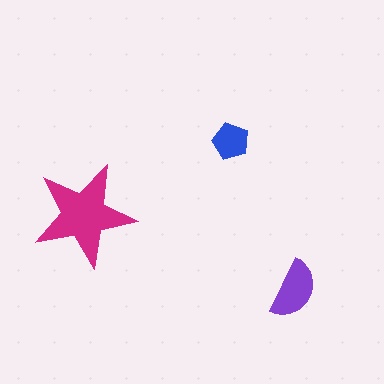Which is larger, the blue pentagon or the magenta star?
The magenta star.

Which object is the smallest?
The blue pentagon.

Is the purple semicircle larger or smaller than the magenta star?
Smaller.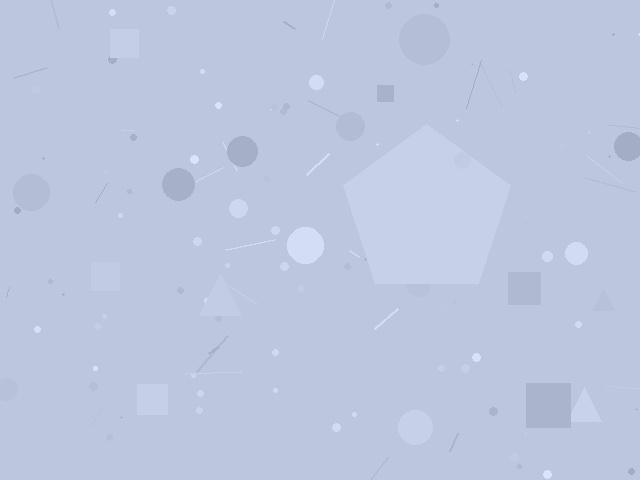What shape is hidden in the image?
A pentagon is hidden in the image.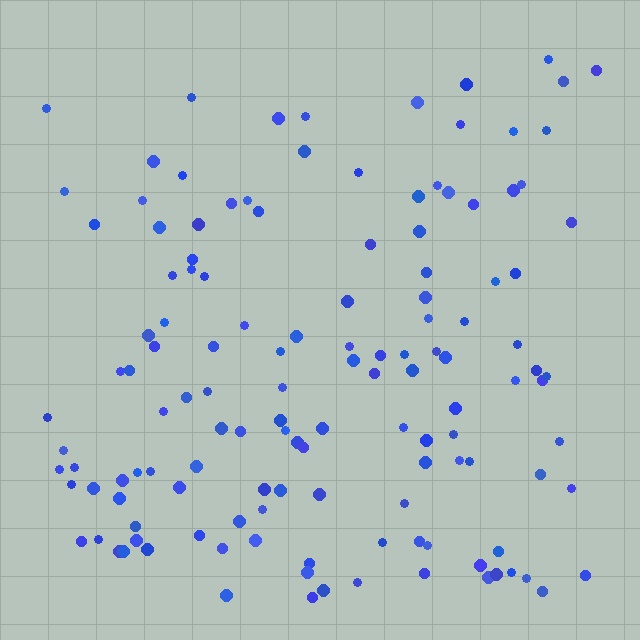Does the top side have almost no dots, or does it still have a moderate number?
Still a moderate number, just noticeably fewer than the bottom.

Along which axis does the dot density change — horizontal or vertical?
Vertical.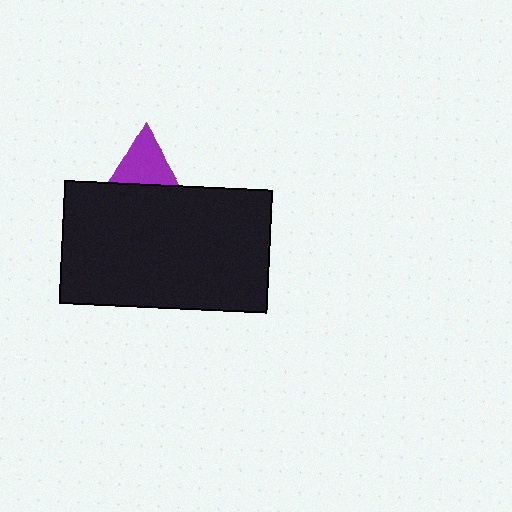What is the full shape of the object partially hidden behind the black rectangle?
The partially hidden object is a purple triangle.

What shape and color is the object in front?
The object in front is a black rectangle.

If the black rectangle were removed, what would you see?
You would see the complete purple triangle.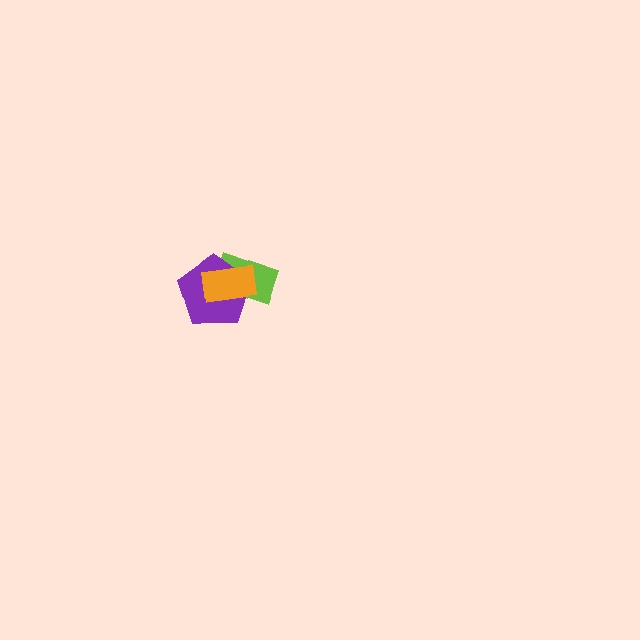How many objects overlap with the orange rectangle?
2 objects overlap with the orange rectangle.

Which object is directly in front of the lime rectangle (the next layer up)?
The purple pentagon is directly in front of the lime rectangle.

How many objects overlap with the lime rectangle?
2 objects overlap with the lime rectangle.